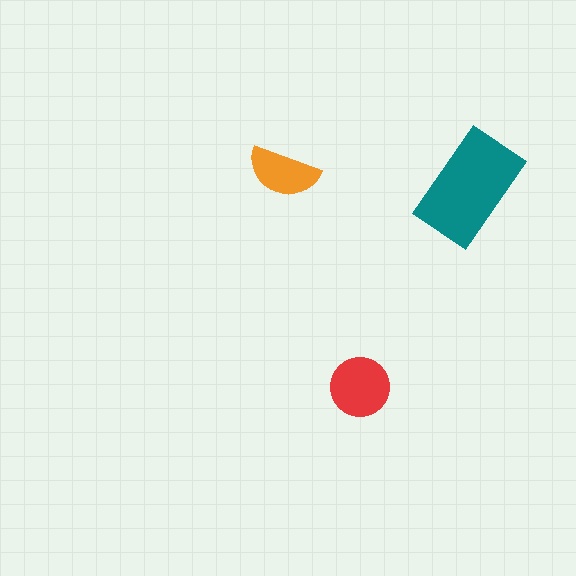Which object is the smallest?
The orange semicircle.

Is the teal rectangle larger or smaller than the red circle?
Larger.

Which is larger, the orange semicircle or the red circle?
The red circle.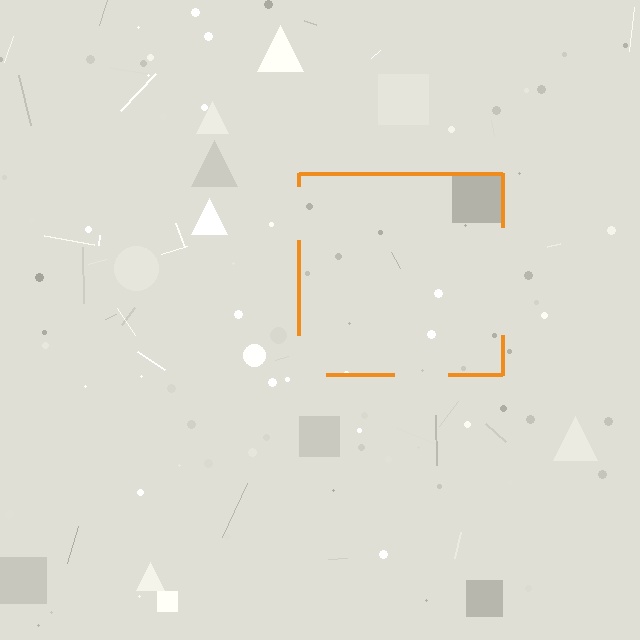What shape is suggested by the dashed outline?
The dashed outline suggests a square.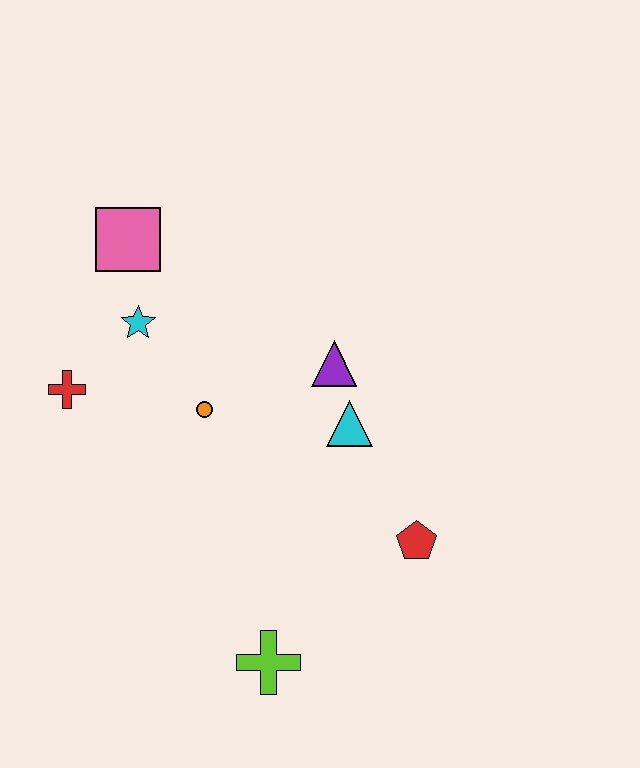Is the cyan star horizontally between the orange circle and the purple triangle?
No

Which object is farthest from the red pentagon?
The pink square is farthest from the red pentagon.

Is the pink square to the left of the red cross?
No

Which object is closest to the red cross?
The cyan star is closest to the red cross.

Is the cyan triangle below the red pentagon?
No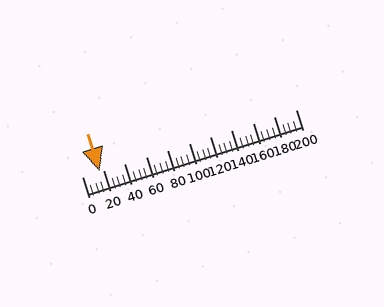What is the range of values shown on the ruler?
The ruler shows values from 0 to 200.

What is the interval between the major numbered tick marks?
The major tick marks are spaced 20 units apart.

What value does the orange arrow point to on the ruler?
The orange arrow points to approximately 16.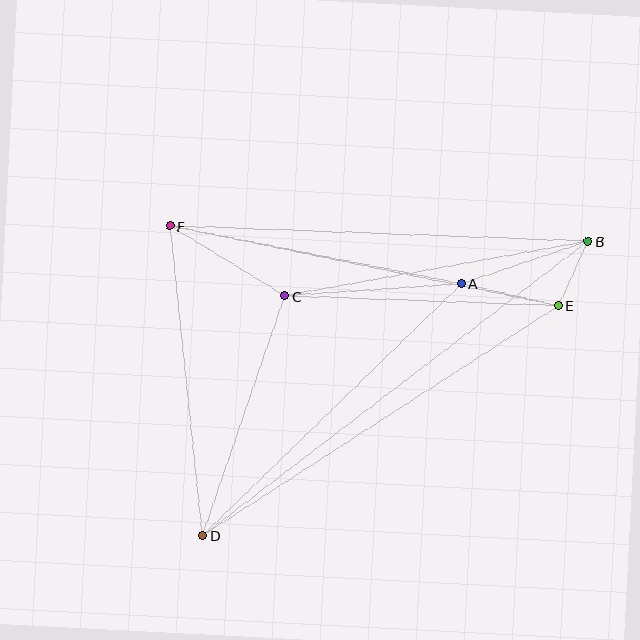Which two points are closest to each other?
Points B and E are closest to each other.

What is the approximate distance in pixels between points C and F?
The distance between C and F is approximately 135 pixels.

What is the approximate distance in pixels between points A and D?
The distance between A and D is approximately 362 pixels.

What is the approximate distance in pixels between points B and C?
The distance between B and C is approximately 308 pixels.